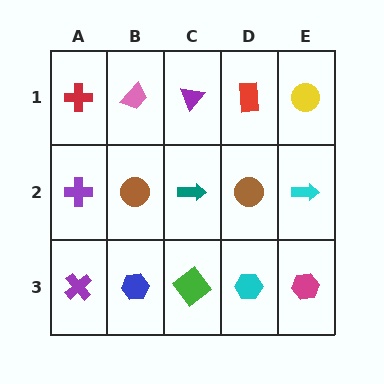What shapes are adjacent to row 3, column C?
A teal arrow (row 2, column C), a blue hexagon (row 3, column B), a cyan hexagon (row 3, column D).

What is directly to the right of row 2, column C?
A brown circle.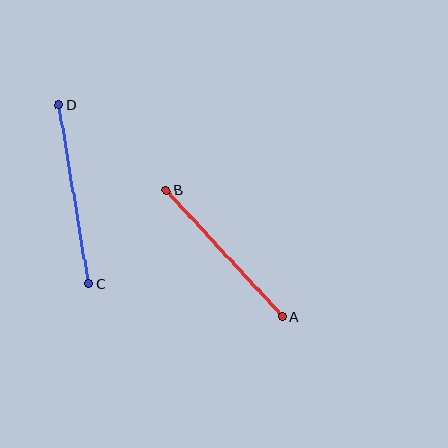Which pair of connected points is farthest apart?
Points C and D are farthest apart.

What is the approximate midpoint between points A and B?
The midpoint is at approximately (225, 254) pixels.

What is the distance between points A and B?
The distance is approximately 172 pixels.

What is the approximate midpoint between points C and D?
The midpoint is at approximately (74, 194) pixels.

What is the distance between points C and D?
The distance is approximately 181 pixels.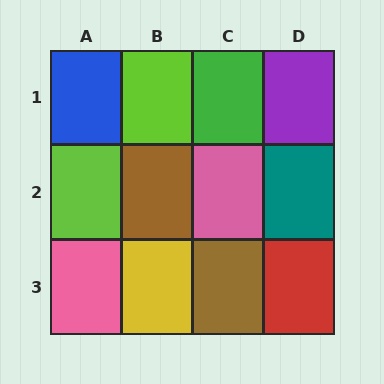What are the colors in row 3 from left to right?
Pink, yellow, brown, red.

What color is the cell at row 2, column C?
Pink.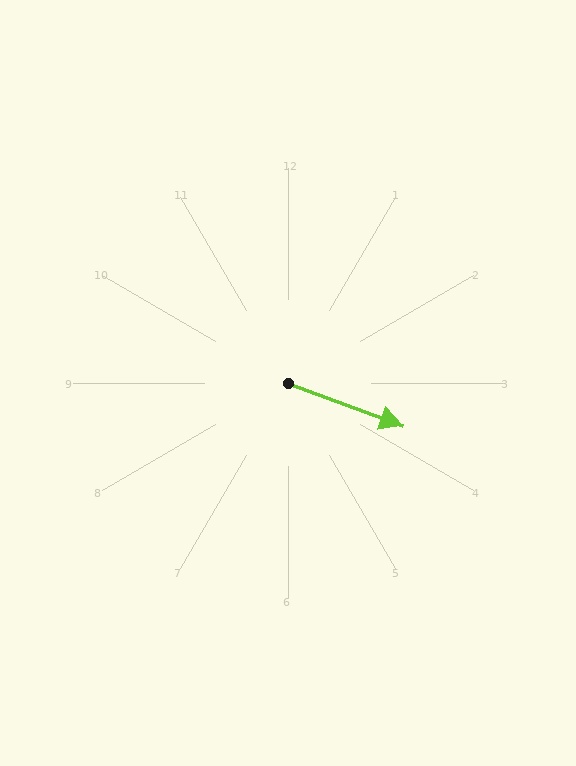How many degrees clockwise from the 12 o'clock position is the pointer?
Approximately 110 degrees.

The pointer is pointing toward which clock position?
Roughly 4 o'clock.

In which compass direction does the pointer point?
East.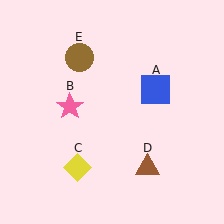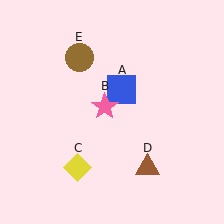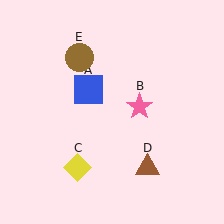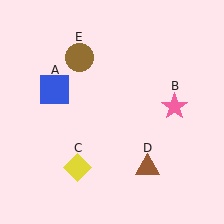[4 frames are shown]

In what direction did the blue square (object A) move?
The blue square (object A) moved left.